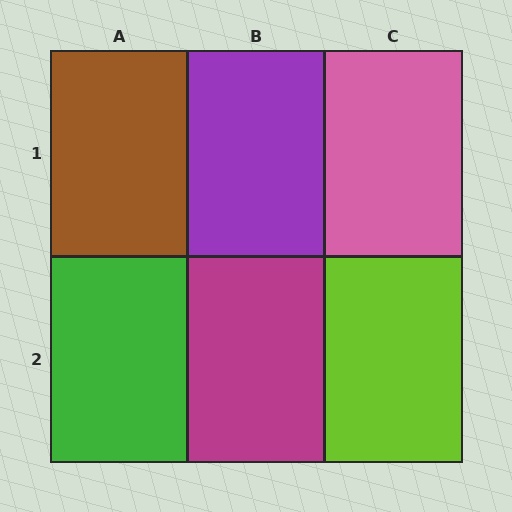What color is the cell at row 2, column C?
Lime.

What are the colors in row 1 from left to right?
Brown, purple, pink.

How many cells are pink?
1 cell is pink.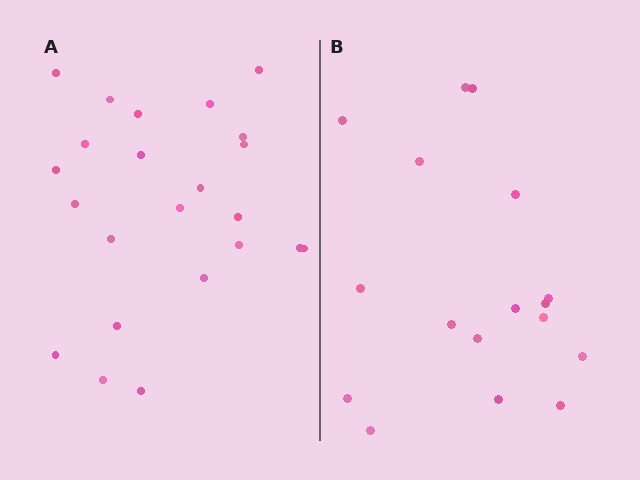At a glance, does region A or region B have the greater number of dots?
Region A (the left region) has more dots.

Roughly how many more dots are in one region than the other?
Region A has about 6 more dots than region B.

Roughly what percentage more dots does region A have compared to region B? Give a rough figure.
About 35% more.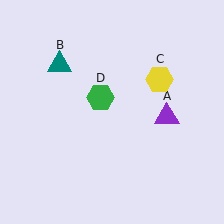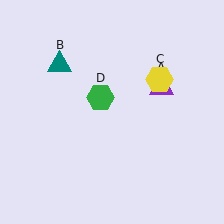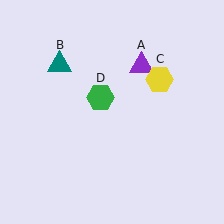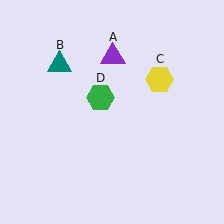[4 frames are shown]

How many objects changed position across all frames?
1 object changed position: purple triangle (object A).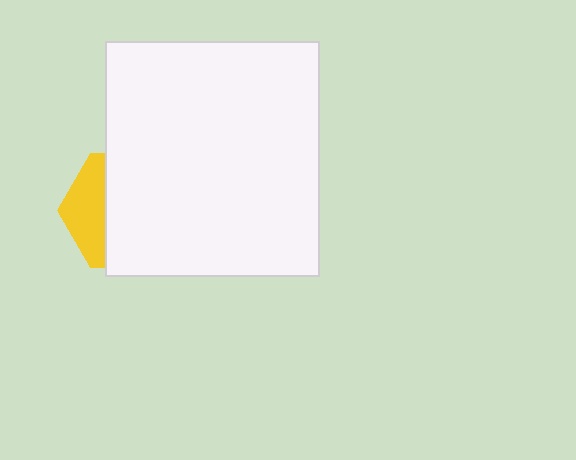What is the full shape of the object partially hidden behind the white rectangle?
The partially hidden object is a yellow hexagon.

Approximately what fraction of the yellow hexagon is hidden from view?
Roughly 68% of the yellow hexagon is hidden behind the white rectangle.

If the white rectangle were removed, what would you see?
You would see the complete yellow hexagon.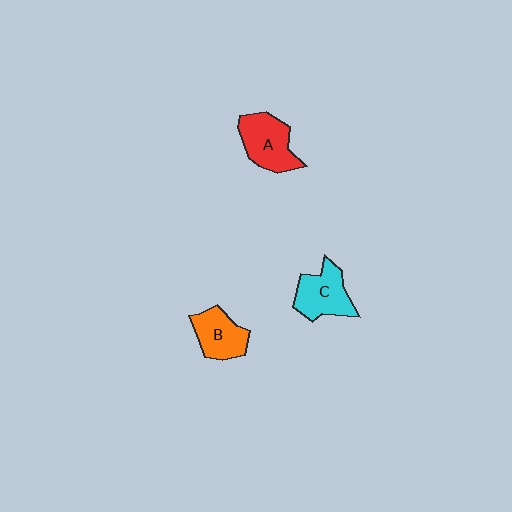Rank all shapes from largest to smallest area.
From largest to smallest: A (red), C (cyan), B (orange).